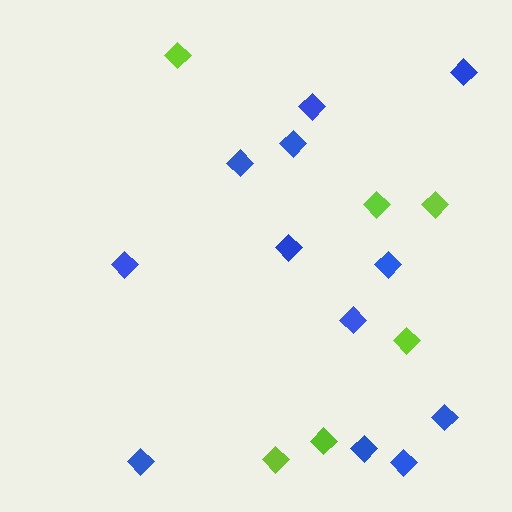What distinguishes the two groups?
There are 2 groups: one group of blue diamonds (12) and one group of lime diamonds (6).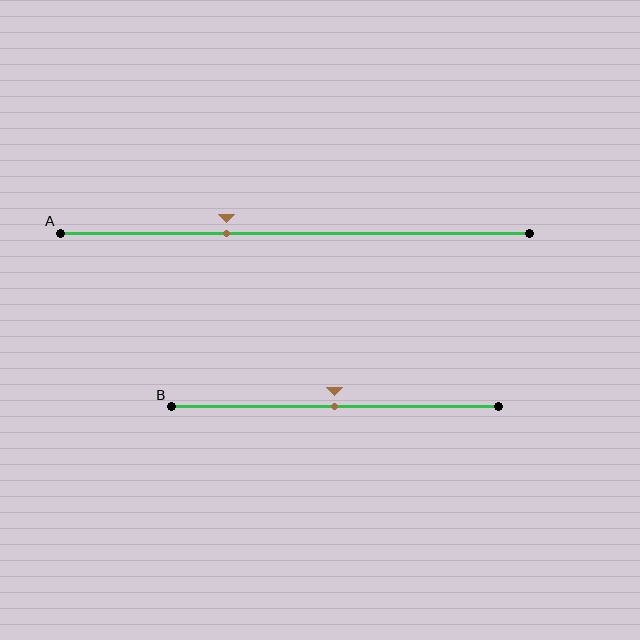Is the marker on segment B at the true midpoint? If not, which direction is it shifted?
Yes, the marker on segment B is at the true midpoint.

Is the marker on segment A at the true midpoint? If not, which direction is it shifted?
No, the marker on segment A is shifted to the left by about 15% of the segment length.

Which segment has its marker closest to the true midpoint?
Segment B has its marker closest to the true midpoint.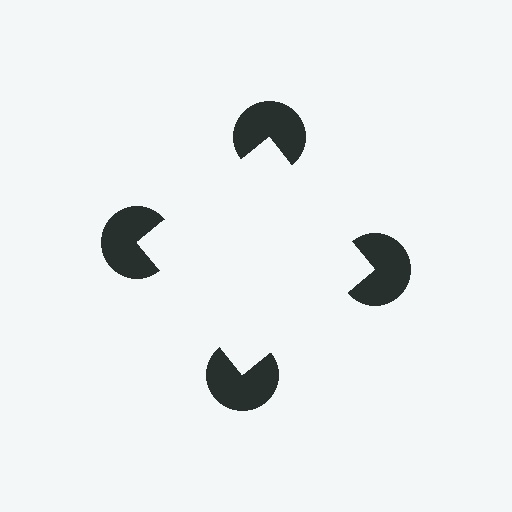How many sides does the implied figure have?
4 sides.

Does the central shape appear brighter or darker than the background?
It typically appears slightly brighter than the background, even though no actual brightness change is drawn.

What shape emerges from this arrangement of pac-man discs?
An illusory square — its edges are inferred from the aligned wedge cuts in the pac-man discs, not physically drawn.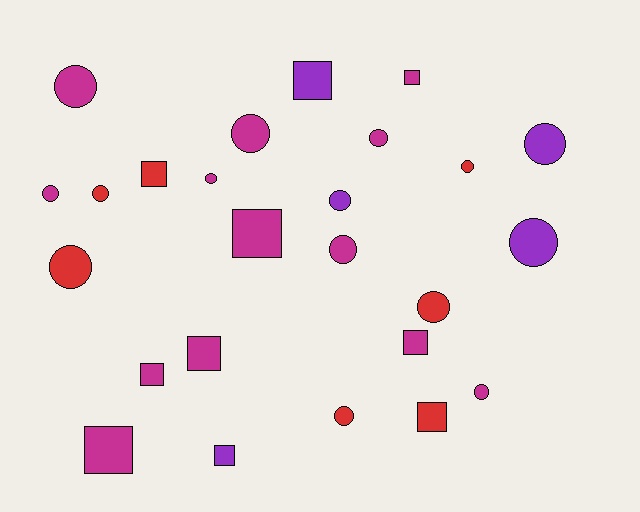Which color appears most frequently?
Magenta, with 13 objects.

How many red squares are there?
There are 2 red squares.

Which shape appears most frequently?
Circle, with 15 objects.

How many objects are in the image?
There are 25 objects.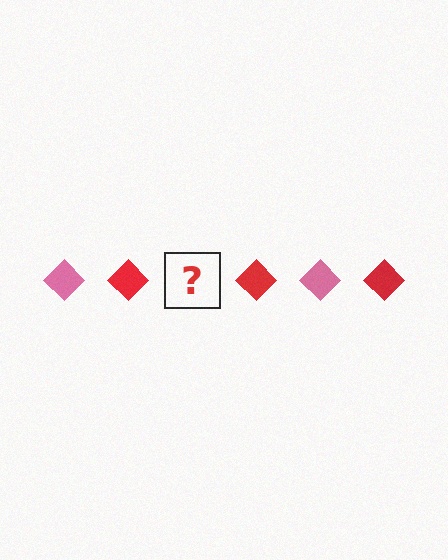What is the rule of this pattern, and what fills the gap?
The rule is that the pattern cycles through pink, red diamonds. The gap should be filled with a pink diamond.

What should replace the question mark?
The question mark should be replaced with a pink diamond.